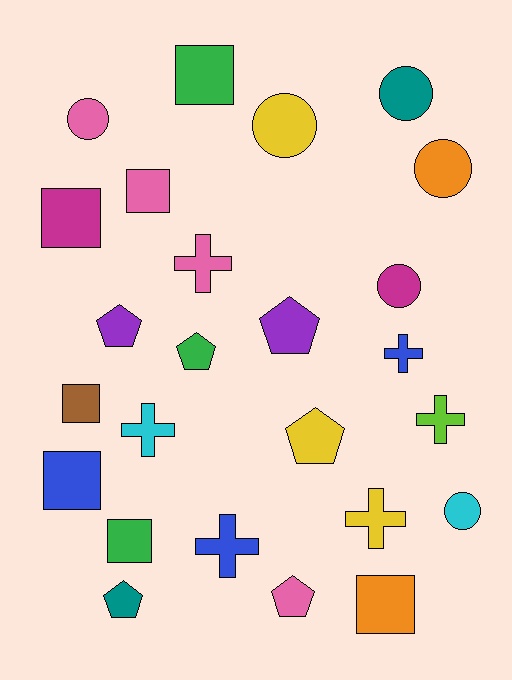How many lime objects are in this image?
There is 1 lime object.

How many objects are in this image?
There are 25 objects.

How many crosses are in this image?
There are 6 crosses.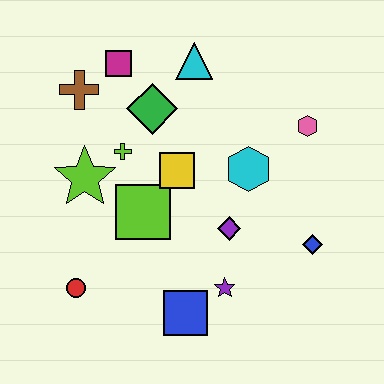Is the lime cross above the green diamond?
No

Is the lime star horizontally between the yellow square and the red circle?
Yes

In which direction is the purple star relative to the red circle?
The purple star is to the right of the red circle.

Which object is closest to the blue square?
The purple star is closest to the blue square.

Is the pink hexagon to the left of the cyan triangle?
No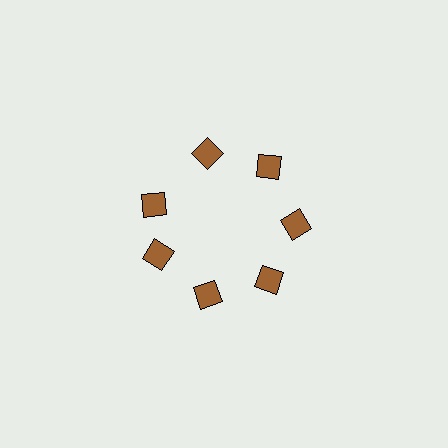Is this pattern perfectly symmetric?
No. The 7 brown squares are arranged in a ring, but one element near the 10 o'clock position is rotated out of alignment along the ring, breaking the 7-fold rotational symmetry.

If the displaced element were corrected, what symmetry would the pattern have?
It would have 7-fold rotational symmetry — the pattern would map onto itself every 51 degrees.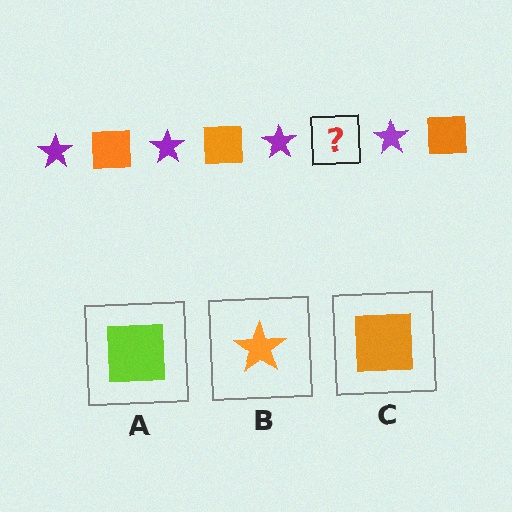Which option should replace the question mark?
Option C.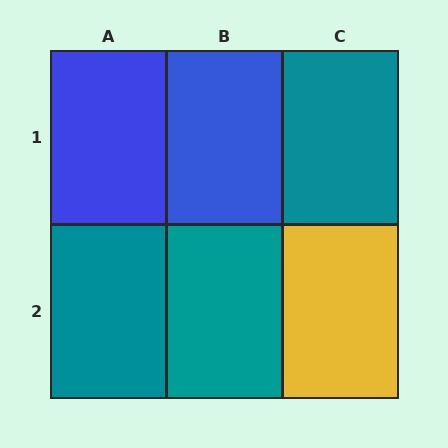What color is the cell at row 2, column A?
Teal.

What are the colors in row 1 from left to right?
Blue, blue, teal.